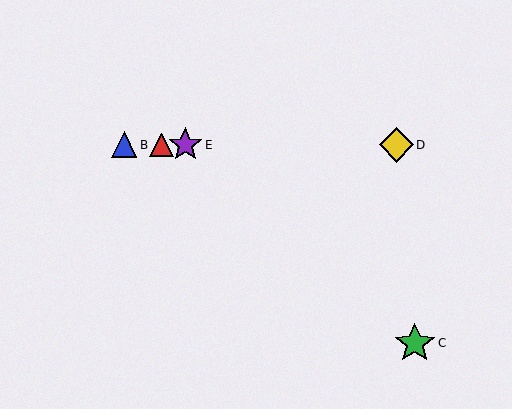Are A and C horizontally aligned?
No, A is at y≈145 and C is at y≈343.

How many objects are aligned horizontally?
4 objects (A, B, D, E) are aligned horizontally.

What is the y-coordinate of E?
Object E is at y≈145.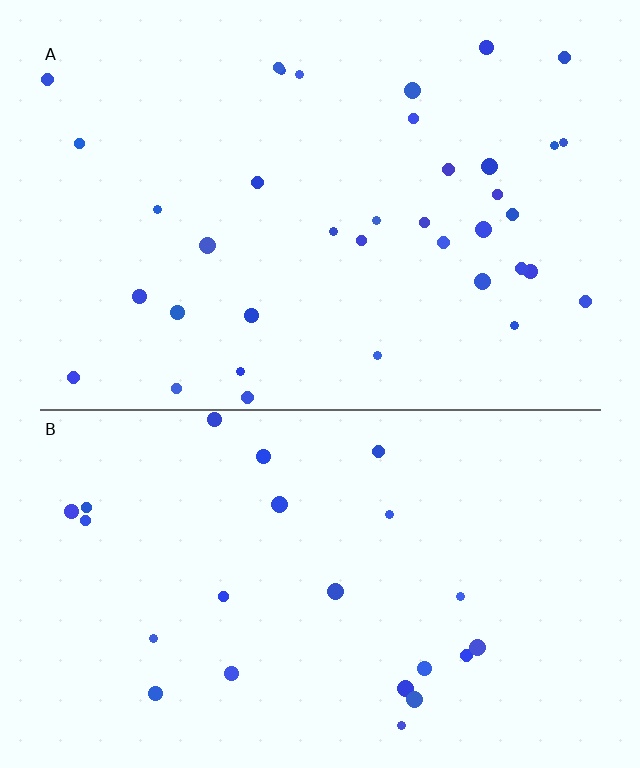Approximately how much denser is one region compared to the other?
Approximately 1.6× — region A over region B.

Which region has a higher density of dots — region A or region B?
A (the top).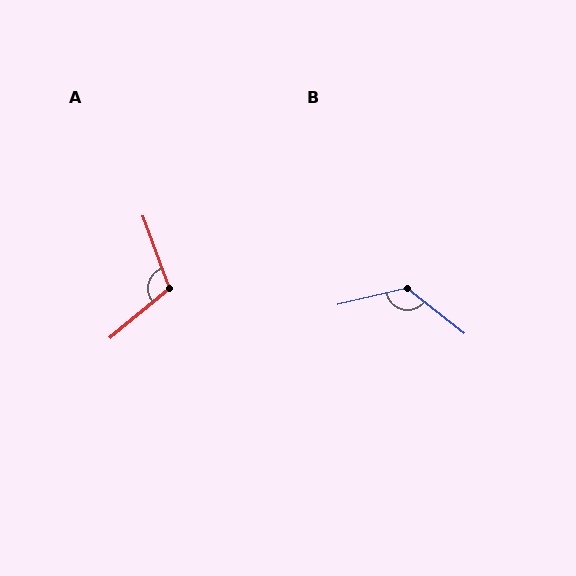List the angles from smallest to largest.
A (110°), B (128°).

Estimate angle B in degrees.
Approximately 128 degrees.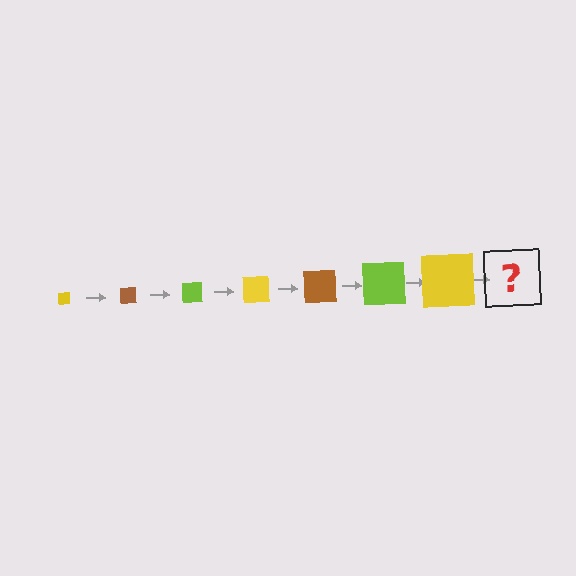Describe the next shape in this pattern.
It should be a brown square, larger than the previous one.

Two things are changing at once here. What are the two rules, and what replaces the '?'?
The two rules are that the square grows larger each step and the color cycles through yellow, brown, and lime. The '?' should be a brown square, larger than the previous one.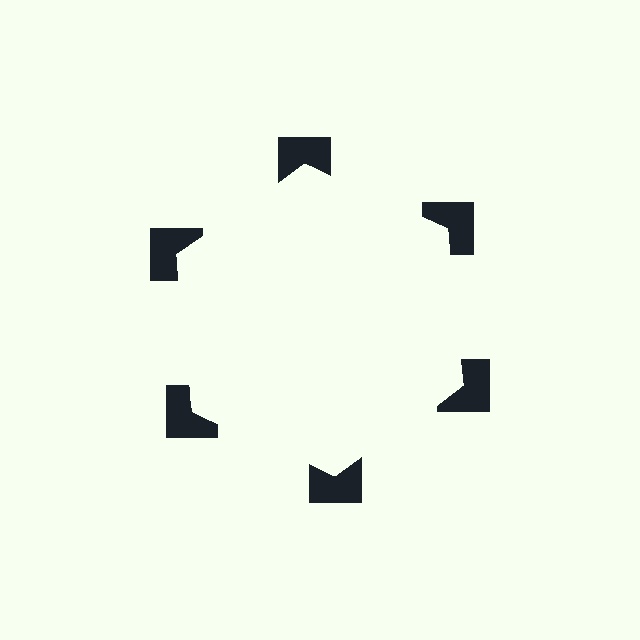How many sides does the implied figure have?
6 sides.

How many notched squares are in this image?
There are 6 — one at each vertex of the illusory hexagon.